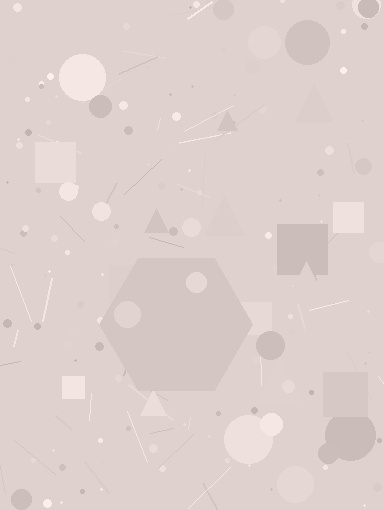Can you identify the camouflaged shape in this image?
The camouflaged shape is a hexagon.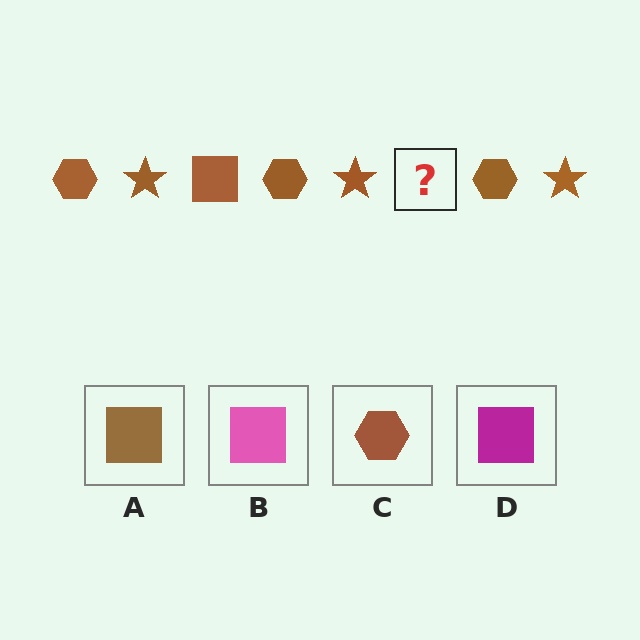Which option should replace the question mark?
Option A.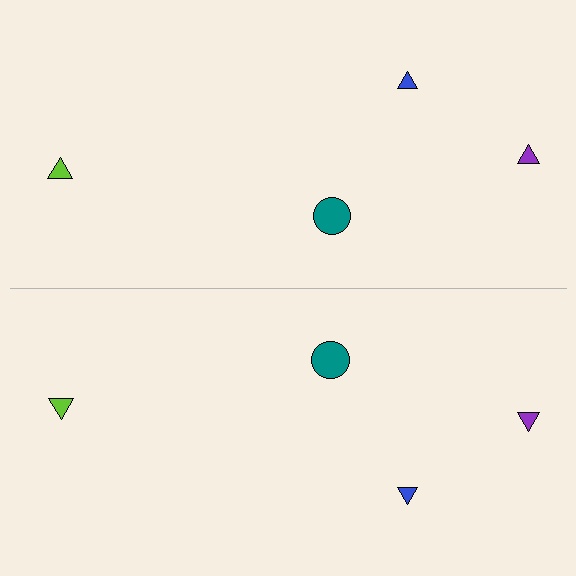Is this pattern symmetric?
Yes, this pattern has bilateral (reflection) symmetry.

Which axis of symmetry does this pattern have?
The pattern has a horizontal axis of symmetry running through the center of the image.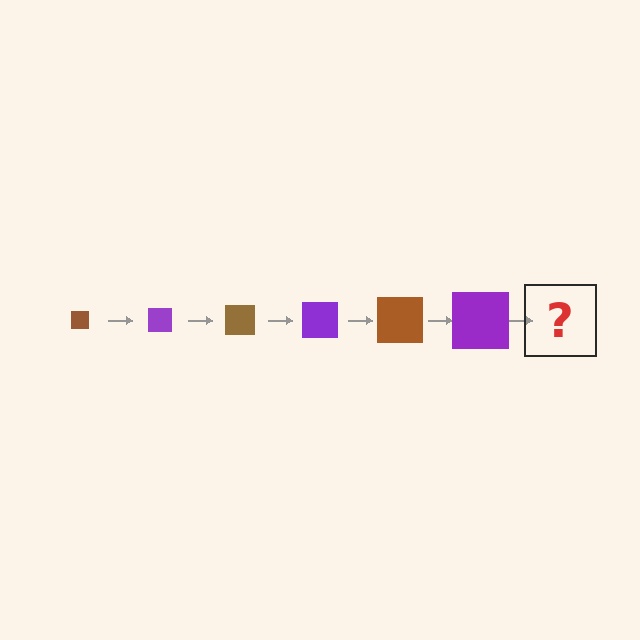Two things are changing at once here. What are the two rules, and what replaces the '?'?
The two rules are that the square grows larger each step and the color cycles through brown and purple. The '?' should be a brown square, larger than the previous one.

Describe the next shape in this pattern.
It should be a brown square, larger than the previous one.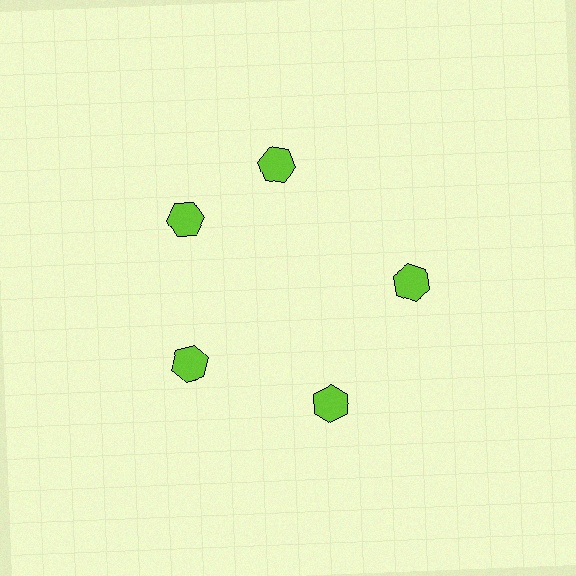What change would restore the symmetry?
The symmetry would be restored by rotating it back into even spacing with its neighbors so that all 5 hexagons sit at equal angles and equal distance from the center.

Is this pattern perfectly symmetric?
No. The 5 lime hexagons are arranged in a ring, but one element near the 1 o'clock position is rotated out of alignment along the ring, breaking the 5-fold rotational symmetry.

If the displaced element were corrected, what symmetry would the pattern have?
It would have 5-fold rotational symmetry — the pattern would map onto itself every 72 degrees.